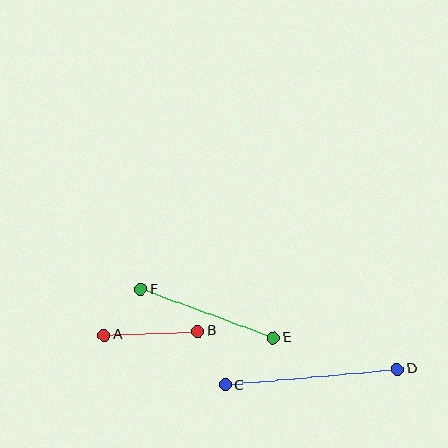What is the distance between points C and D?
The distance is approximately 173 pixels.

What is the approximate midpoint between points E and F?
The midpoint is at approximately (207, 314) pixels.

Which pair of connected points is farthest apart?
Points C and D are farthest apart.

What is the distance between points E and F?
The distance is approximately 141 pixels.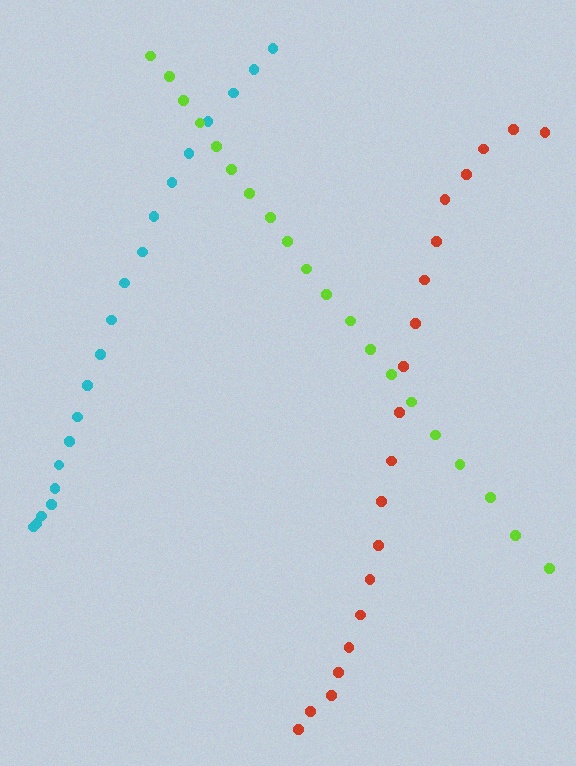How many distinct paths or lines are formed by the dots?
There are 3 distinct paths.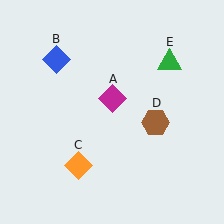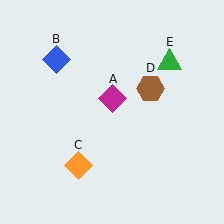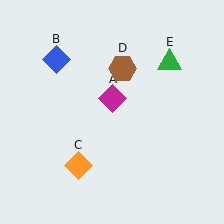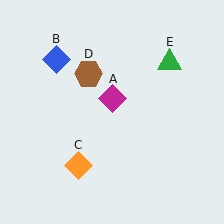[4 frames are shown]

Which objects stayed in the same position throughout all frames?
Magenta diamond (object A) and blue diamond (object B) and orange diamond (object C) and green triangle (object E) remained stationary.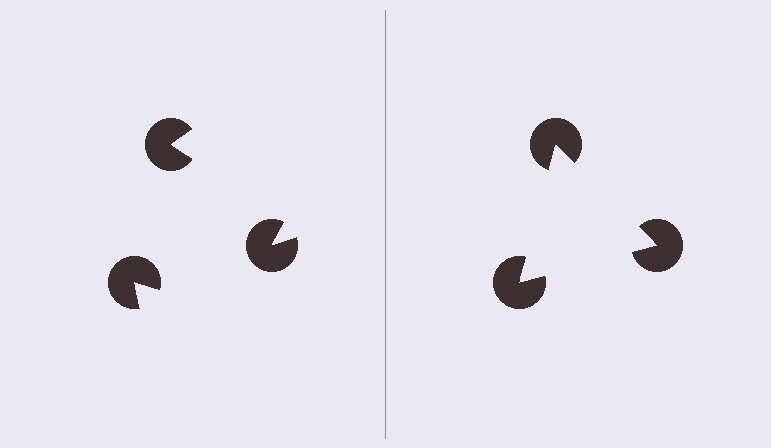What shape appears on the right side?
An illusory triangle.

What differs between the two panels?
The pac-man discs are positioned identically on both sides; only the wedge orientations differ. On the right they align to a triangle; on the left they are misaligned.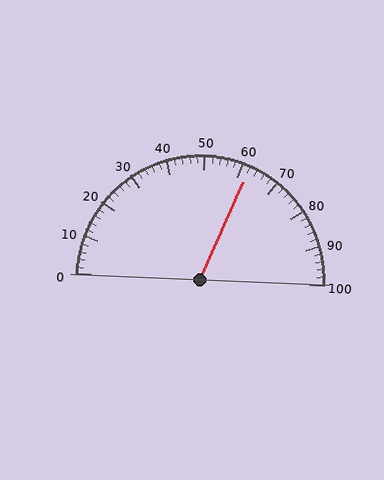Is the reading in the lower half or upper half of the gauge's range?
The reading is in the upper half of the range (0 to 100).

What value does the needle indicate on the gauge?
The needle indicates approximately 62.